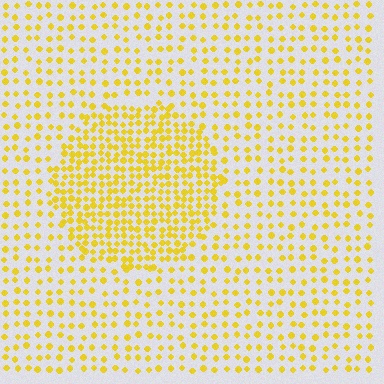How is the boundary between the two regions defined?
The boundary is defined by a change in element density (approximately 2.2x ratio). All elements are the same color, size, and shape.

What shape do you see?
I see a circle.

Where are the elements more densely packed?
The elements are more densely packed inside the circle boundary.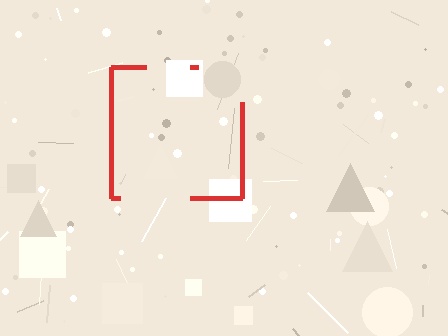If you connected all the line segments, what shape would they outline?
They would outline a square.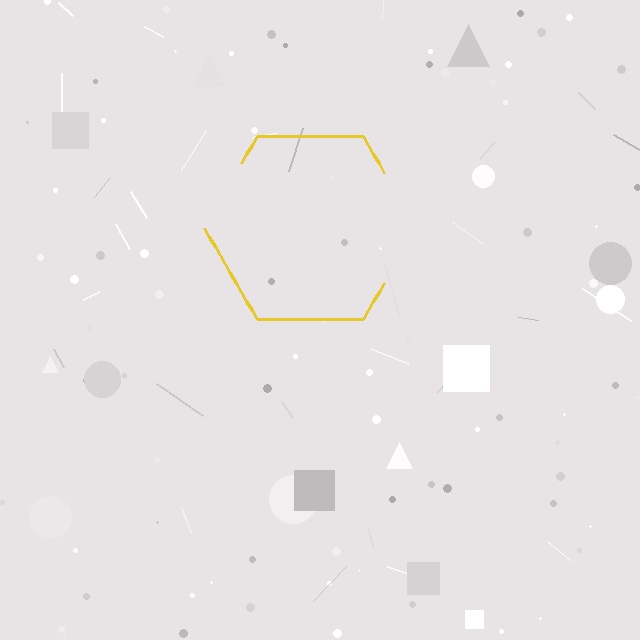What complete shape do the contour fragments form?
The contour fragments form a hexagon.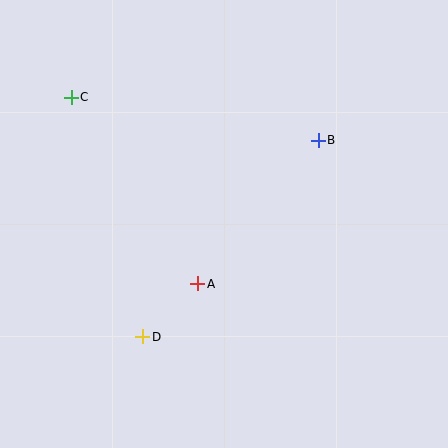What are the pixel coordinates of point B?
Point B is at (318, 140).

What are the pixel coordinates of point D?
Point D is at (143, 337).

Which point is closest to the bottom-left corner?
Point D is closest to the bottom-left corner.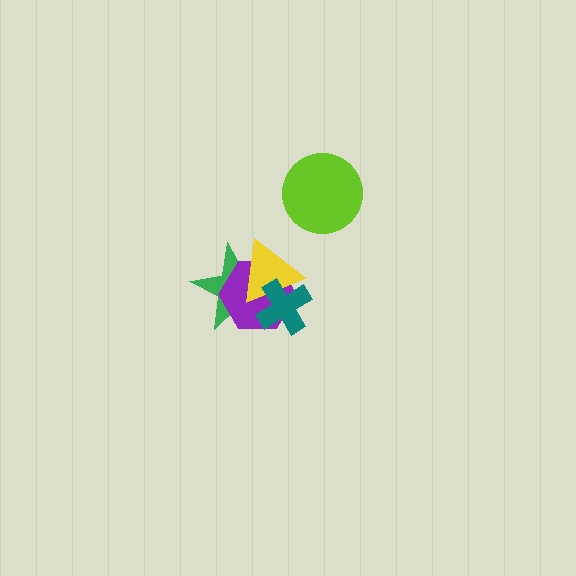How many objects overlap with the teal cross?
3 objects overlap with the teal cross.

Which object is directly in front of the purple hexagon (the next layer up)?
The yellow triangle is directly in front of the purple hexagon.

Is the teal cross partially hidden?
No, no other shape covers it.